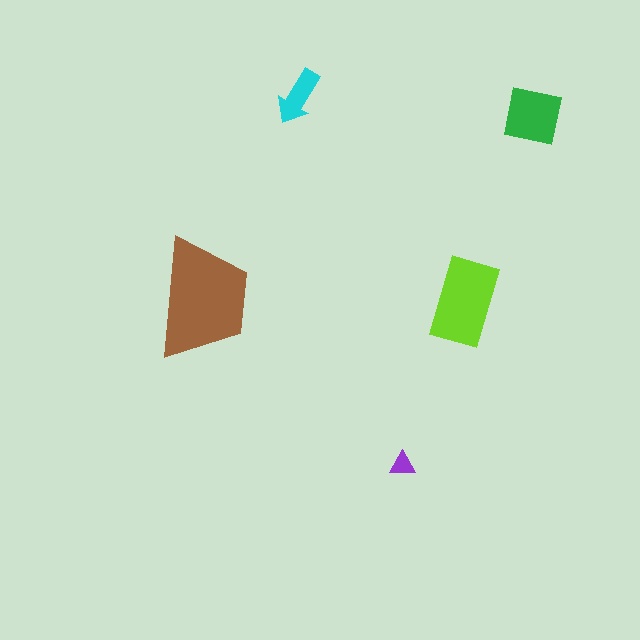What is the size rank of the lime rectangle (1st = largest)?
2nd.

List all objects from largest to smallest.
The brown trapezoid, the lime rectangle, the green square, the cyan arrow, the purple triangle.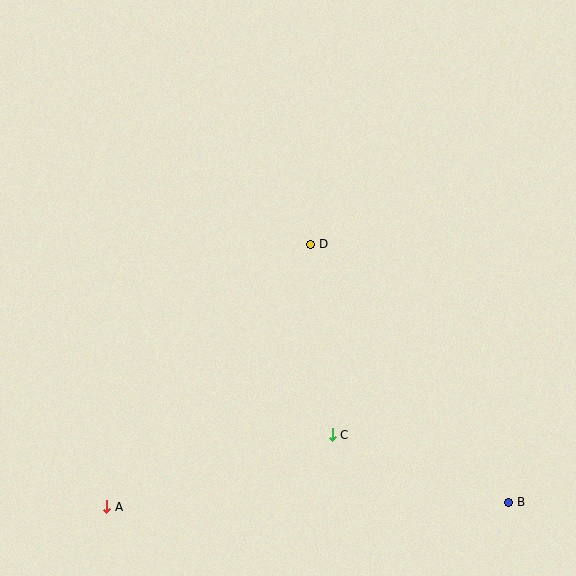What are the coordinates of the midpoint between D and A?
The midpoint between D and A is at (209, 376).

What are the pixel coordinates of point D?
Point D is at (311, 244).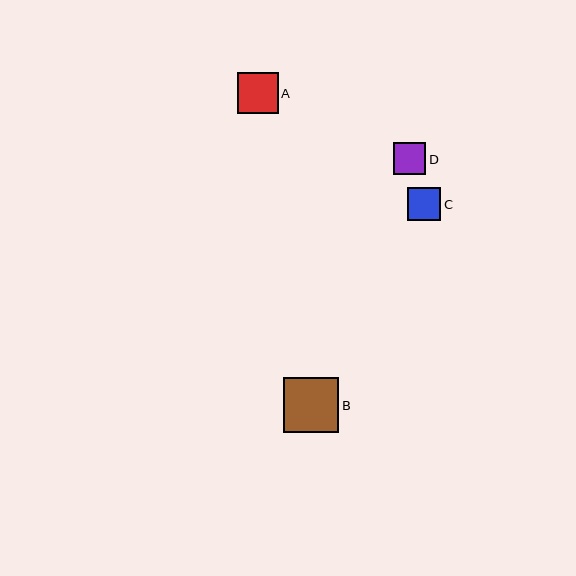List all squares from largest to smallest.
From largest to smallest: B, A, C, D.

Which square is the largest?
Square B is the largest with a size of approximately 55 pixels.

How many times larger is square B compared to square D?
Square B is approximately 1.7 times the size of square D.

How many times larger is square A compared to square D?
Square A is approximately 1.3 times the size of square D.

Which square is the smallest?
Square D is the smallest with a size of approximately 32 pixels.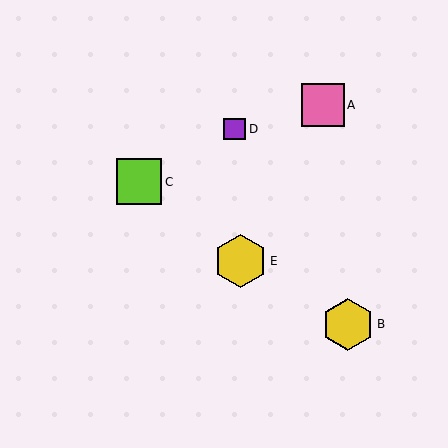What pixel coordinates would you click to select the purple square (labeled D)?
Click at (235, 129) to select the purple square D.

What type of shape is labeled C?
Shape C is a lime square.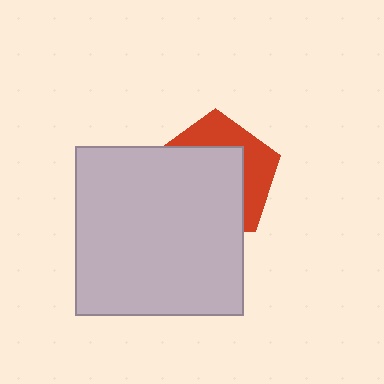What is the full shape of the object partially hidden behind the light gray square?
The partially hidden object is a red pentagon.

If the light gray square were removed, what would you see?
You would see the complete red pentagon.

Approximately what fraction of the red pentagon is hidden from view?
Roughly 63% of the red pentagon is hidden behind the light gray square.